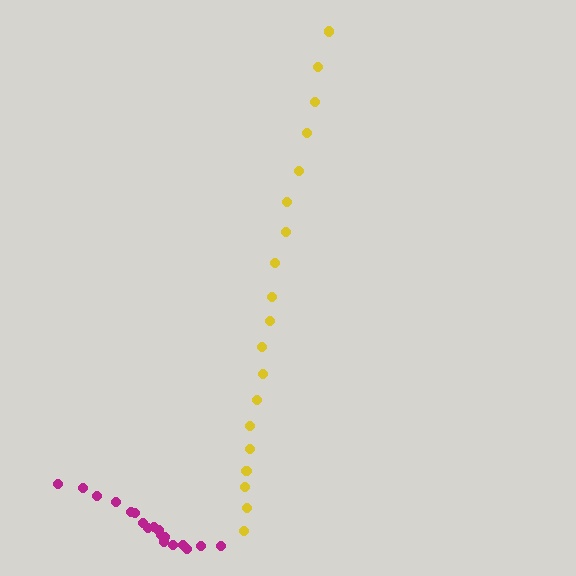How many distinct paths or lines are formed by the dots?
There are 2 distinct paths.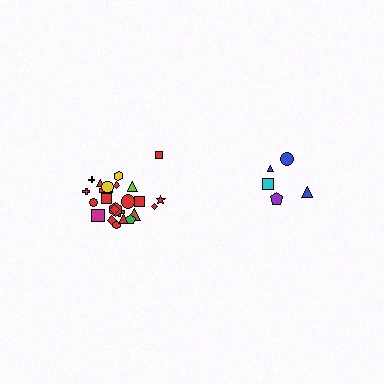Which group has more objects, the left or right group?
The left group.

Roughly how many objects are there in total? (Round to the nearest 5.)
Roughly 30 objects in total.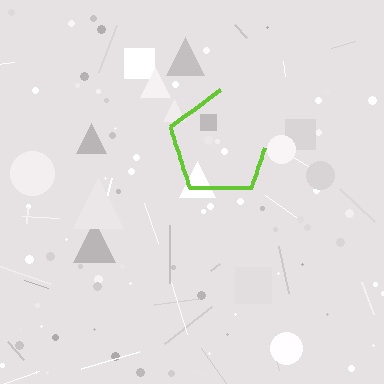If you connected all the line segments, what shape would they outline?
They would outline a pentagon.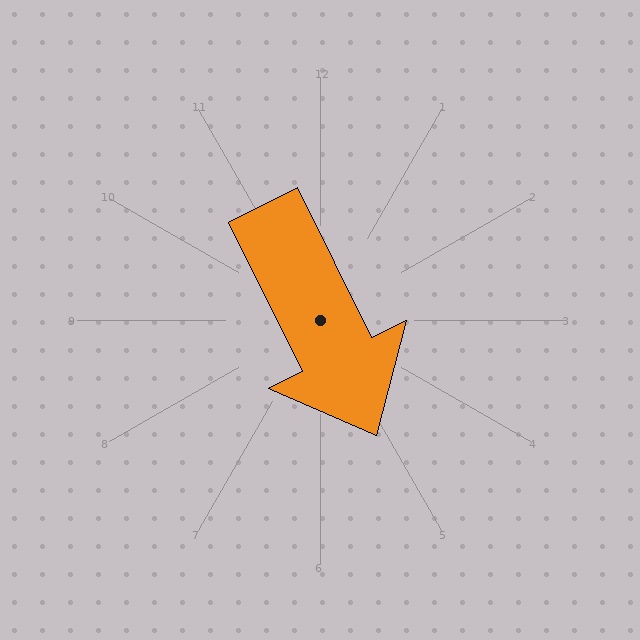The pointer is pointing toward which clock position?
Roughly 5 o'clock.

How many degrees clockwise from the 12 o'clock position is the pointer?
Approximately 154 degrees.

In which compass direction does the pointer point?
Southeast.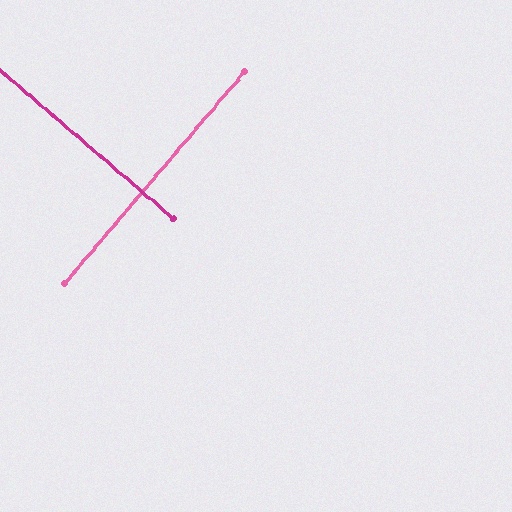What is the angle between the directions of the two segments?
Approximately 90 degrees.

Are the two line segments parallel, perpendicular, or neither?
Perpendicular — they meet at approximately 90°.